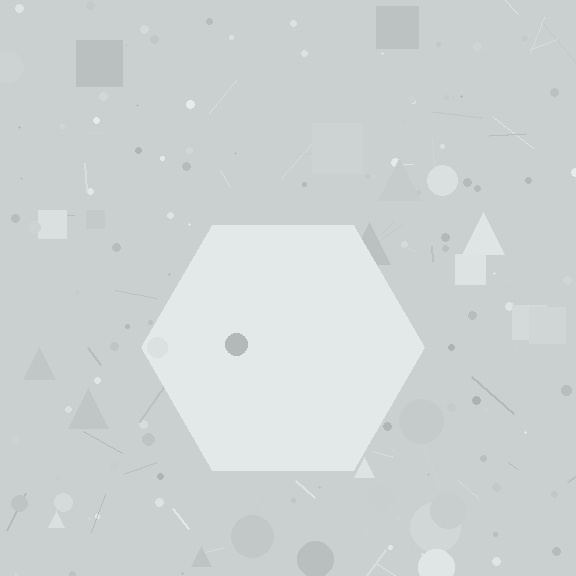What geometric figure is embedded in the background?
A hexagon is embedded in the background.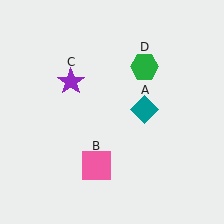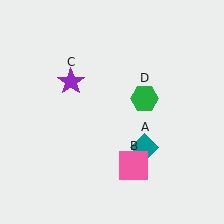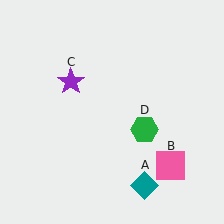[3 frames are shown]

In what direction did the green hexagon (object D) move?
The green hexagon (object D) moved down.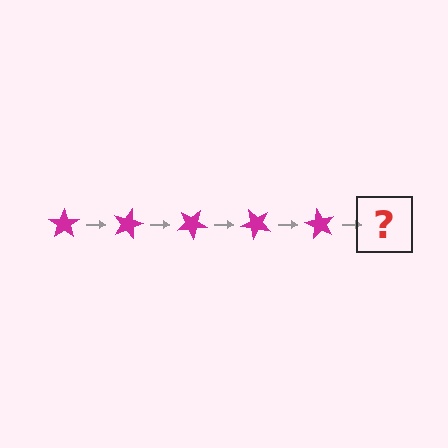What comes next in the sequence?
The next element should be a magenta star rotated 75 degrees.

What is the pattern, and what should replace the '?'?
The pattern is that the star rotates 15 degrees each step. The '?' should be a magenta star rotated 75 degrees.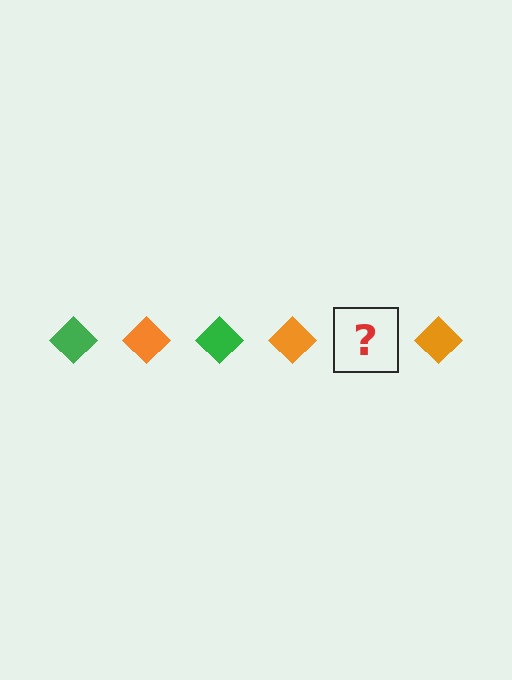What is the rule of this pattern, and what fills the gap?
The rule is that the pattern cycles through green, orange diamonds. The gap should be filled with a green diamond.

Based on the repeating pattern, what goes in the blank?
The blank should be a green diamond.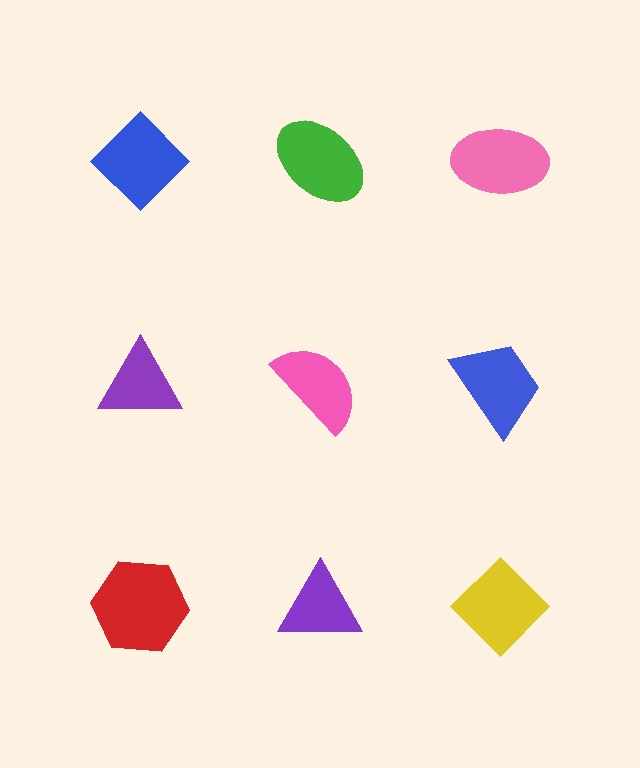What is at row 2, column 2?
A pink semicircle.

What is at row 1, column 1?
A blue diamond.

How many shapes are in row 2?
3 shapes.